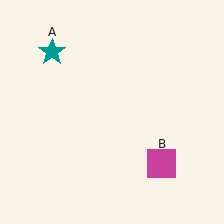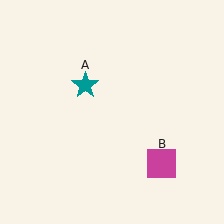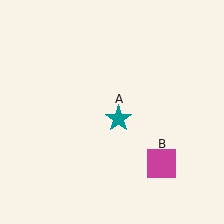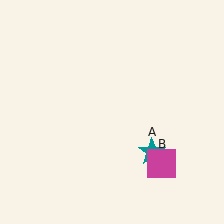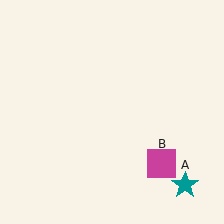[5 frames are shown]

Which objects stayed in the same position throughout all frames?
Magenta square (object B) remained stationary.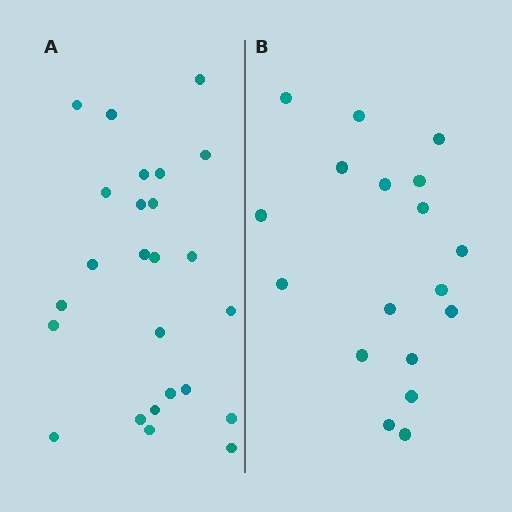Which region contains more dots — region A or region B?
Region A (the left region) has more dots.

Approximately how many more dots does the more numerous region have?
Region A has roughly 8 or so more dots than region B.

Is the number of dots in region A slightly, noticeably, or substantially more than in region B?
Region A has noticeably more, but not dramatically so. The ratio is roughly 1.4 to 1.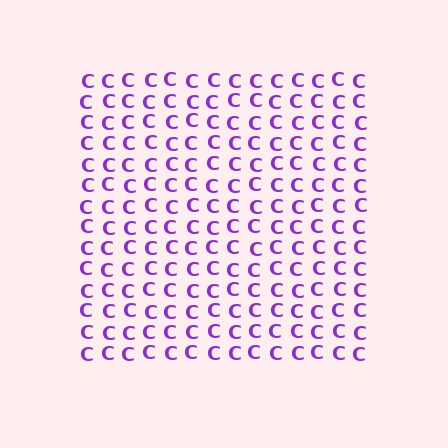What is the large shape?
The large shape is a square.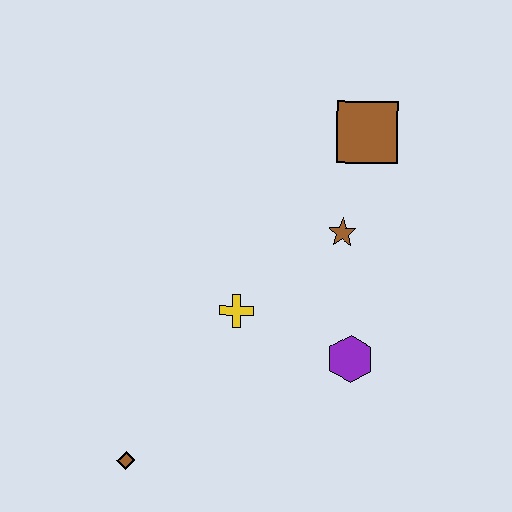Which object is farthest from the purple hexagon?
The brown diamond is farthest from the purple hexagon.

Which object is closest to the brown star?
The brown square is closest to the brown star.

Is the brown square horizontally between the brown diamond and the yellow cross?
No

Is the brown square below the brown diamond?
No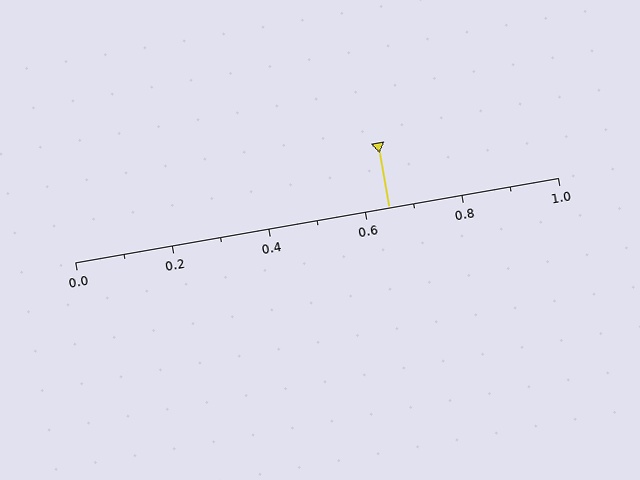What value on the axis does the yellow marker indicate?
The marker indicates approximately 0.65.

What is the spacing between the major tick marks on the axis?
The major ticks are spaced 0.2 apart.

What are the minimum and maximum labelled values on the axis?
The axis runs from 0.0 to 1.0.